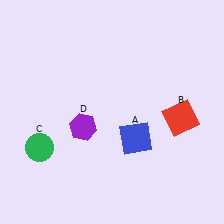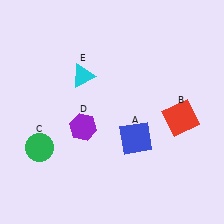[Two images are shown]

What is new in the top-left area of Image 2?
A cyan triangle (E) was added in the top-left area of Image 2.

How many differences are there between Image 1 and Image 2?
There is 1 difference between the two images.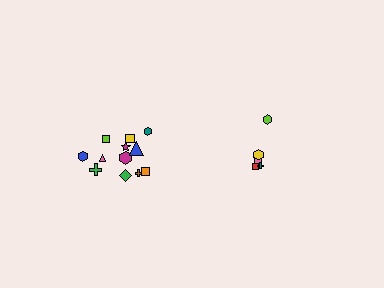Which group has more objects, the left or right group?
The left group.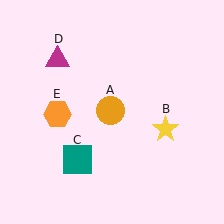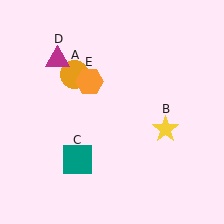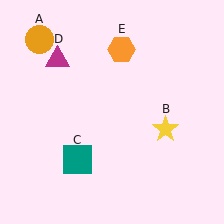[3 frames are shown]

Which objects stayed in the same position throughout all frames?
Yellow star (object B) and teal square (object C) and magenta triangle (object D) remained stationary.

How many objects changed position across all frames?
2 objects changed position: orange circle (object A), orange hexagon (object E).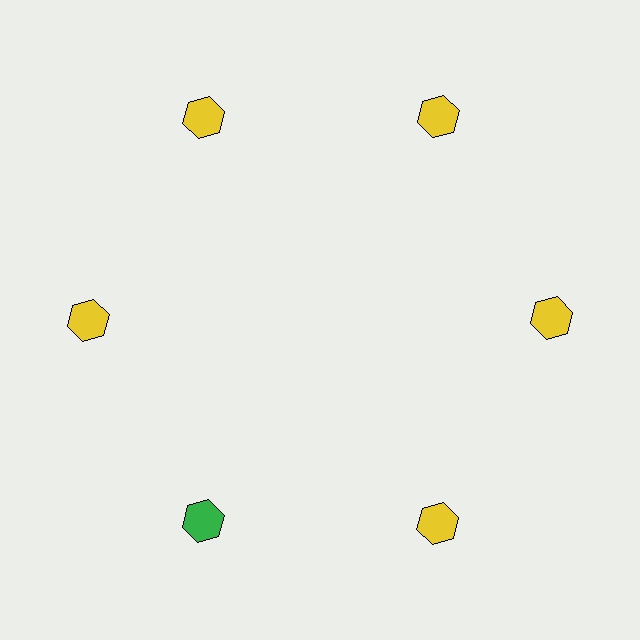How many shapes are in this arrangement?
There are 6 shapes arranged in a ring pattern.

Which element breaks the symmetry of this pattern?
The green hexagon at roughly the 7 o'clock position breaks the symmetry. All other shapes are yellow hexagons.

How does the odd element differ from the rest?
It has a different color: green instead of yellow.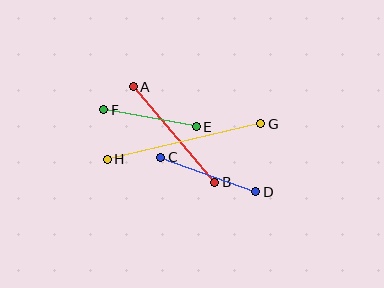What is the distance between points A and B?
The distance is approximately 126 pixels.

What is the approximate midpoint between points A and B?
The midpoint is at approximately (174, 134) pixels.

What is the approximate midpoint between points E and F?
The midpoint is at approximately (150, 118) pixels.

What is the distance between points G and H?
The distance is approximately 158 pixels.